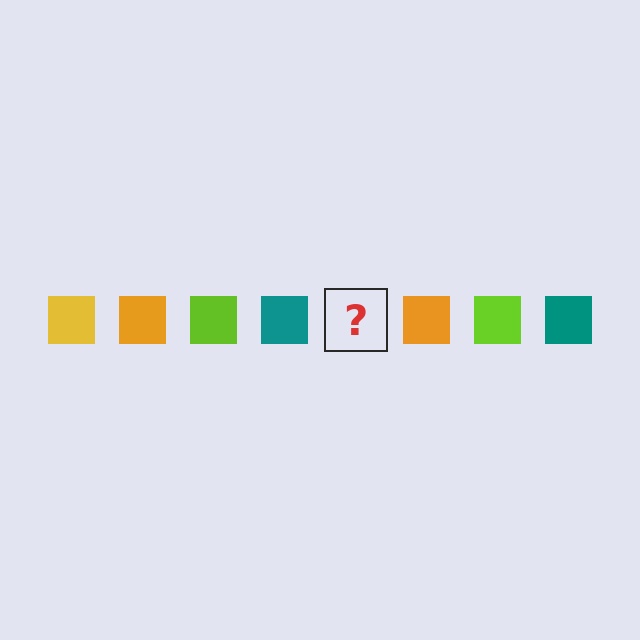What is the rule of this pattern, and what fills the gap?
The rule is that the pattern cycles through yellow, orange, lime, teal squares. The gap should be filled with a yellow square.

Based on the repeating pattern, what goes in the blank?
The blank should be a yellow square.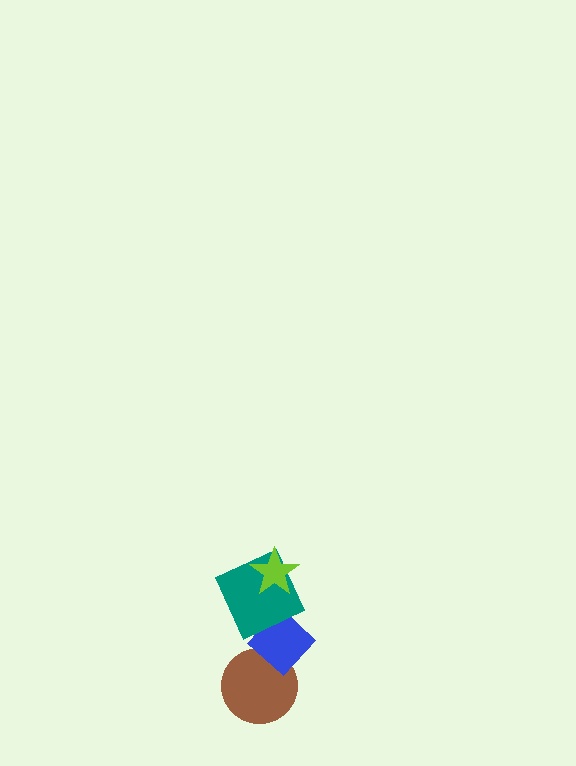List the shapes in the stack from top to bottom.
From top to bottom: the lime star, the teal square, the blue diamond, the brown circle.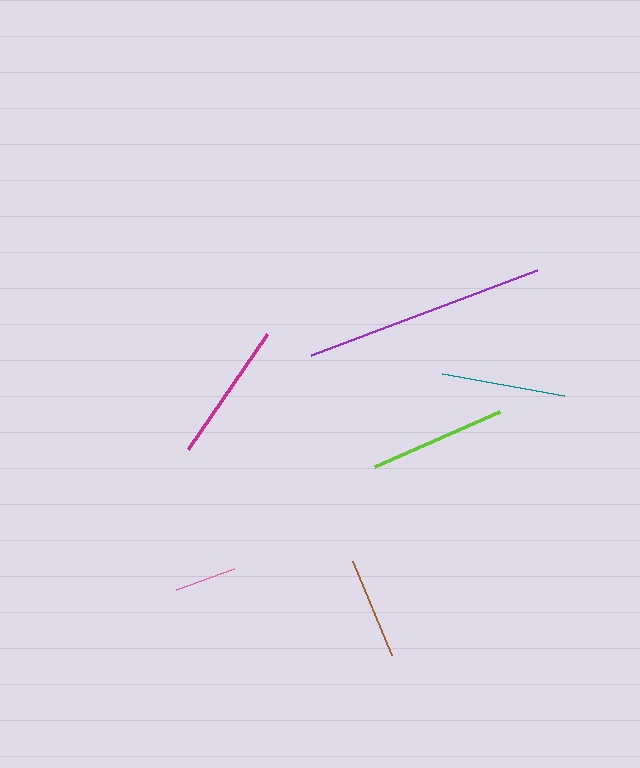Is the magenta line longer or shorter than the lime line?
The magenta line is longer than the lime line.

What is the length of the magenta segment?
The magenta segment is approximately 139 pixels long.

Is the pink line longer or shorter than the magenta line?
The magenta line is longer than the pink line.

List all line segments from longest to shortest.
From longest to shortest: purple, magenta, lime, teal, brown, pink.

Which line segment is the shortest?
The pink line is the shortest at approximately 61 pixels.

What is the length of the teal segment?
The teal segment is approximately 124 pixels long.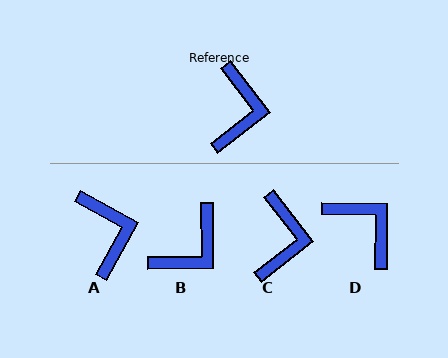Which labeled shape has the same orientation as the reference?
C.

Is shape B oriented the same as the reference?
No, it is off by about 37 degrees.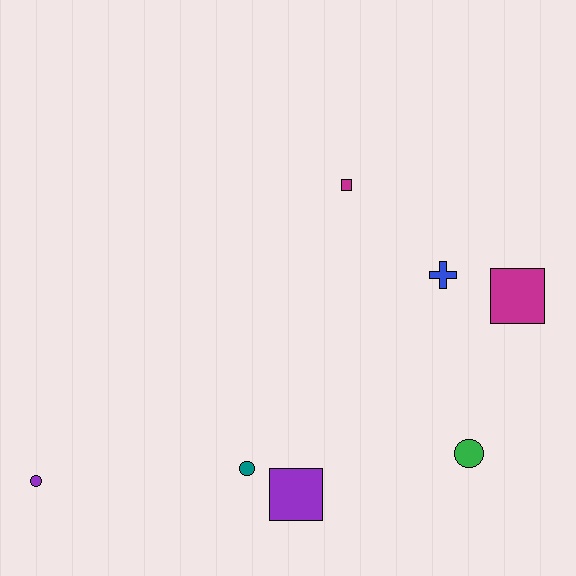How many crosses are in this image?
There is 1 cross.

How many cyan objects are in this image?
There are no cyan objects.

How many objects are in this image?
There are 7 objects.